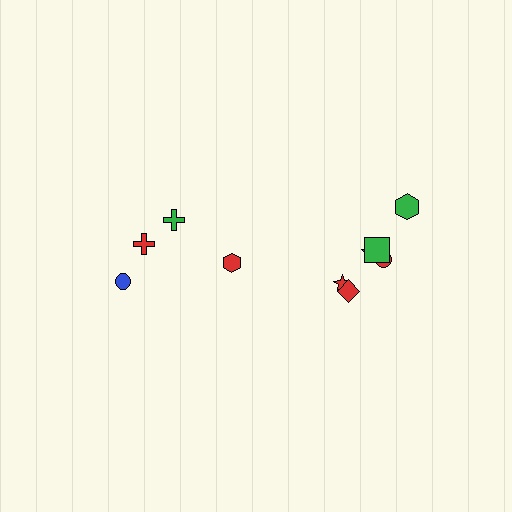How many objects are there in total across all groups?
There are 10 objects.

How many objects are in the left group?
There are 4 objects.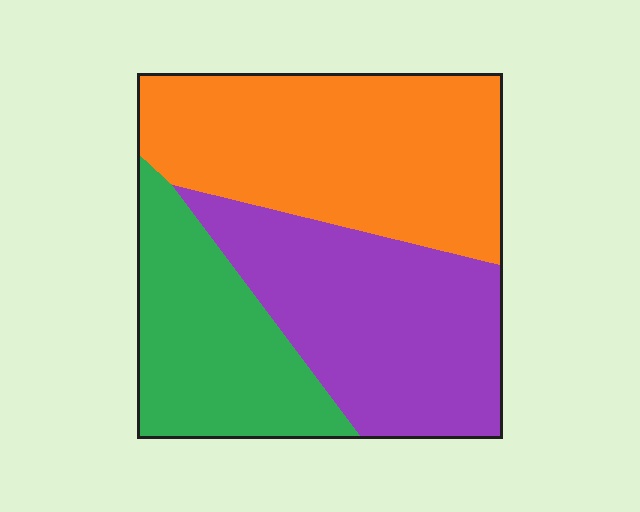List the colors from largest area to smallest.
From largest to smallest: orange, purple, green.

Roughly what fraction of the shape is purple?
Purple takes up between a quarter and a half of the shape.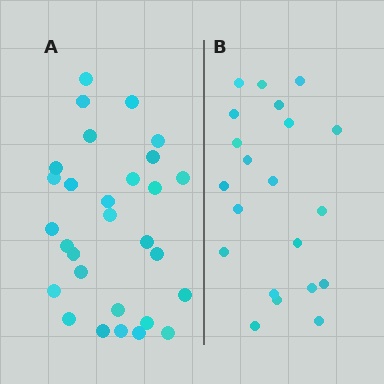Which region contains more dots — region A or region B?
Region A (the left region) has more dots.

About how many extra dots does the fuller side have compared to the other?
Region A has roughly 8 or so more dots than region B.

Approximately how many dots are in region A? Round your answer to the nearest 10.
About 30 dots. (The exact count is 29, which rounds to 30.)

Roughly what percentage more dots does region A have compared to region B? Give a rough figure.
About 40% more.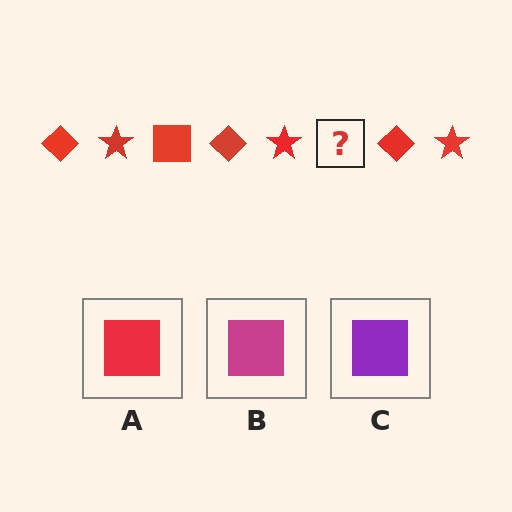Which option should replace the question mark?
Option A.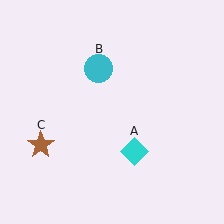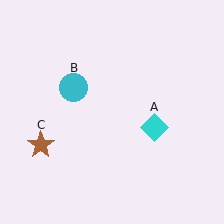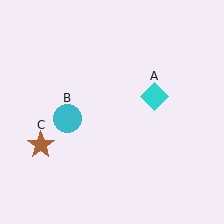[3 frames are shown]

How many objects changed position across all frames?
2 objects changed position: cyan diamond (object A), cyan circle (object B).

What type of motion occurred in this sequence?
The cyan diamond (object A), cyan circle (object B) rotated counterclockwise around the center of the scene.